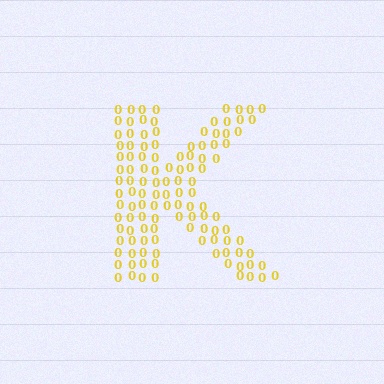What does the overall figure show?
The overall figure shows the letter K.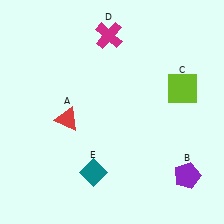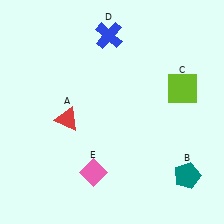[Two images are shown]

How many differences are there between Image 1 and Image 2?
There are 3 differences between the two images.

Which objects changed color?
B changed from purple to teal. D changed from magenta to blue. E changed from teal to pink.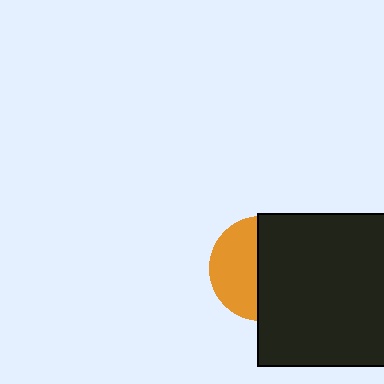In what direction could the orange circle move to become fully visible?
The orange circle could move left. That would shift it out from behind the black rectangle entirely.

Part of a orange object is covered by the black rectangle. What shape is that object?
It is a circle.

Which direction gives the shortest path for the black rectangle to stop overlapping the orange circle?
Moving right gives the shortest separation.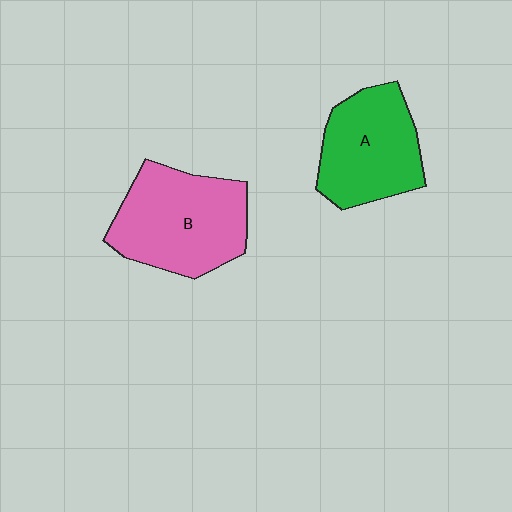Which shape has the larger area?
Shape B (pink).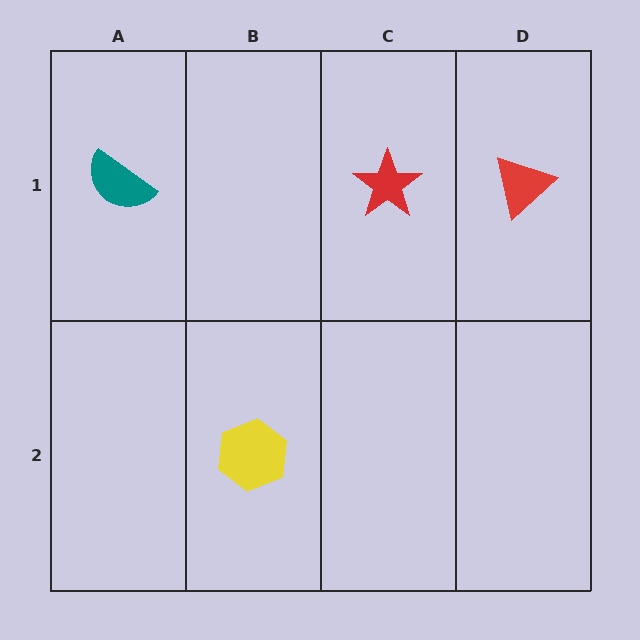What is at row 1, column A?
A teal semicircle.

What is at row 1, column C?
A red star.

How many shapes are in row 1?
3 shapes.